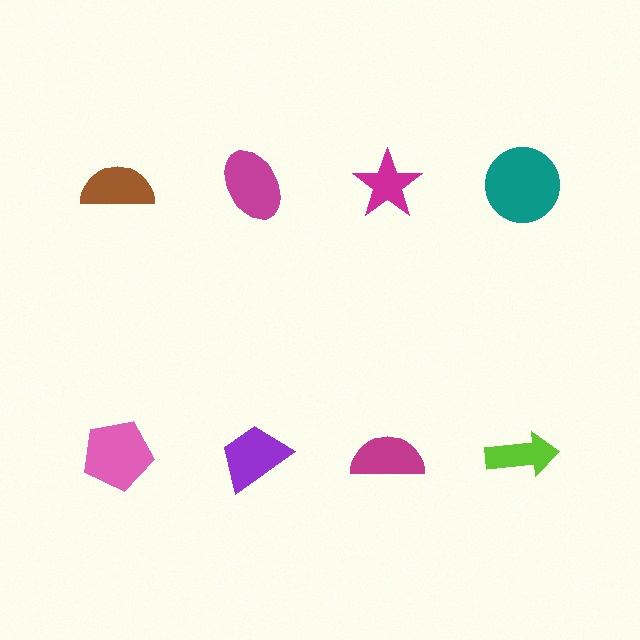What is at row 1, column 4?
A teal circle.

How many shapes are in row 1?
4 shapes.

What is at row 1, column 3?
A magenta star.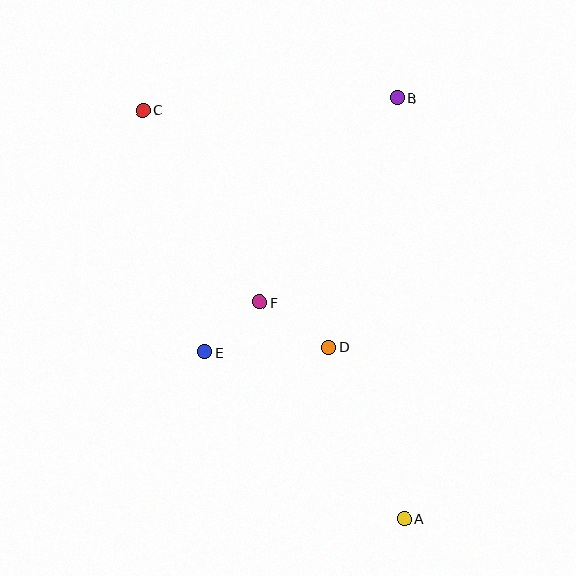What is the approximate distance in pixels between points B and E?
The distance between B and E is approximately 319 pixels.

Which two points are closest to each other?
Points E and F are closest to each other.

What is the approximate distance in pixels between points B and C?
The distance between B and C is approximately 254 pixels.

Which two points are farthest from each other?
Points A and C are farthest from each other.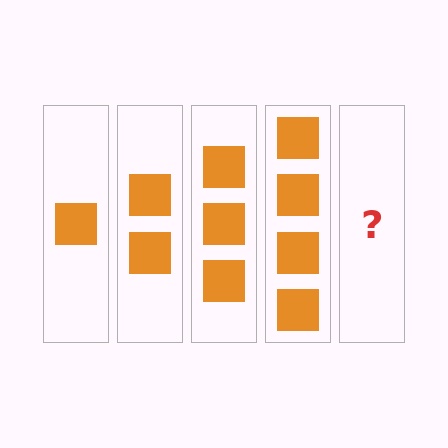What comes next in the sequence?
The next element should be 5 squares.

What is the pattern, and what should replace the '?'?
The pattern is that each step adds one more square. The '?' should be 5 squares.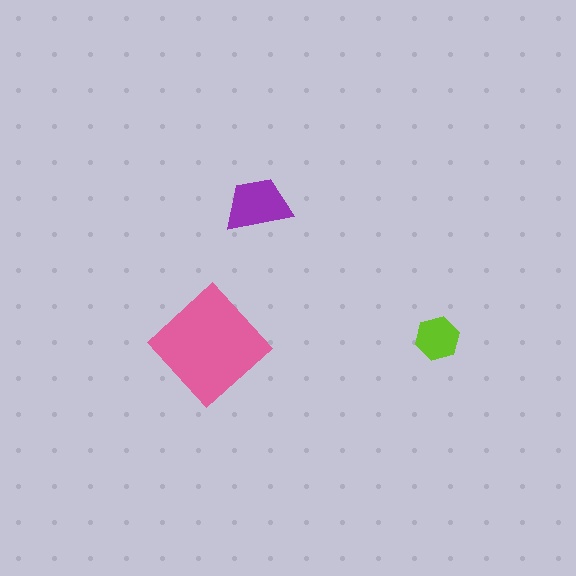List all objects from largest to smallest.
The pink diamond, the purple trapezoid, the lime hexagon.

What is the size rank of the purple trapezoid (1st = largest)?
2nd.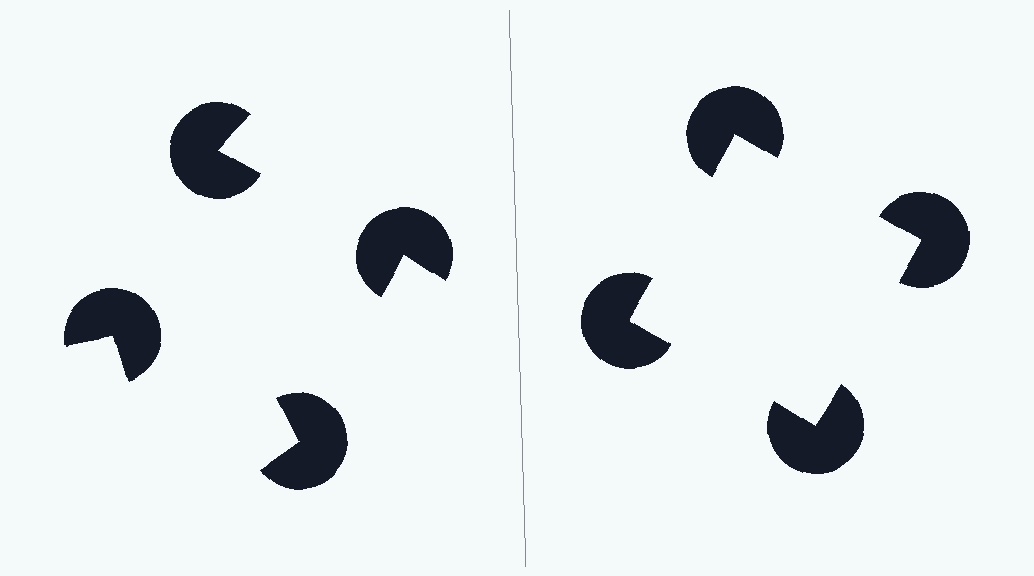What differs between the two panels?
The pac-man discs are positioned identically on both sides; only the wedge orientations differ. On the right they align to a square; on the left they are misaligned.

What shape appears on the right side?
An illusory square.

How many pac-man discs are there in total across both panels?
8 — 4 on each side.